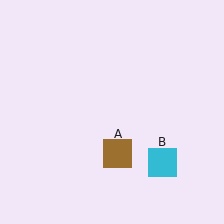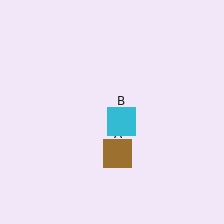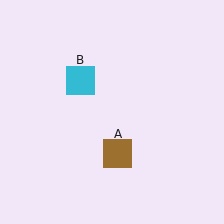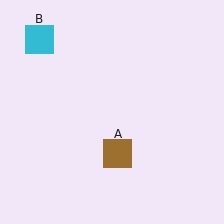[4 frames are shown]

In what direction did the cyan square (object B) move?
The cyan square (object B) moved up and to the left.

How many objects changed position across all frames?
1 object changed position: cyan square (object B).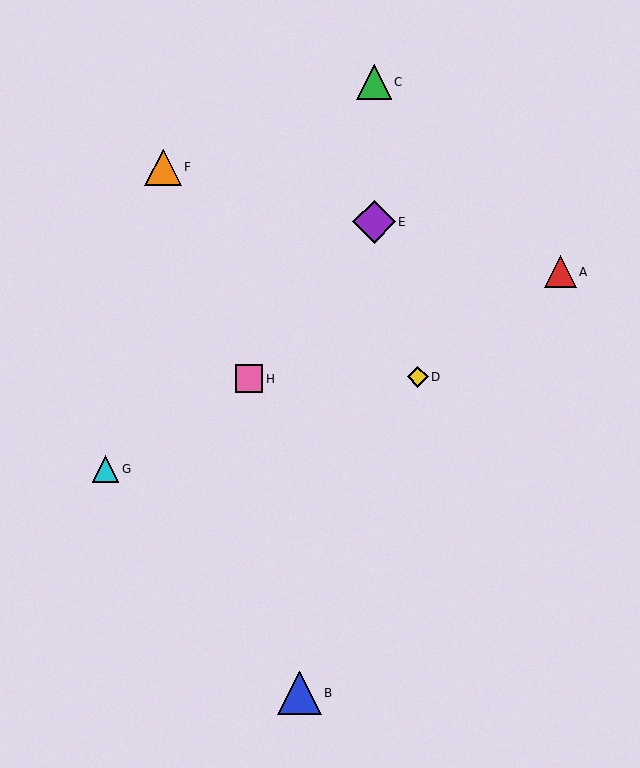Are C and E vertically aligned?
Yes, both are at x≈374.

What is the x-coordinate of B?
Object B is at x≈299.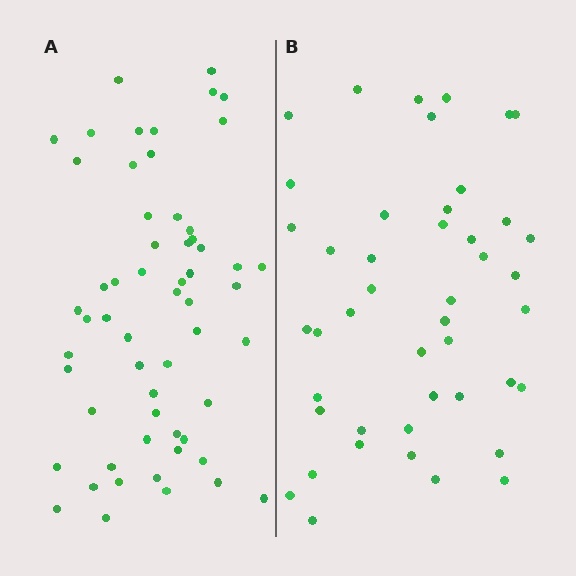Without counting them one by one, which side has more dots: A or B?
Region A (the left region) has more dots.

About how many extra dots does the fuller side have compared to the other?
Region A has approximately 15 more dots than region B.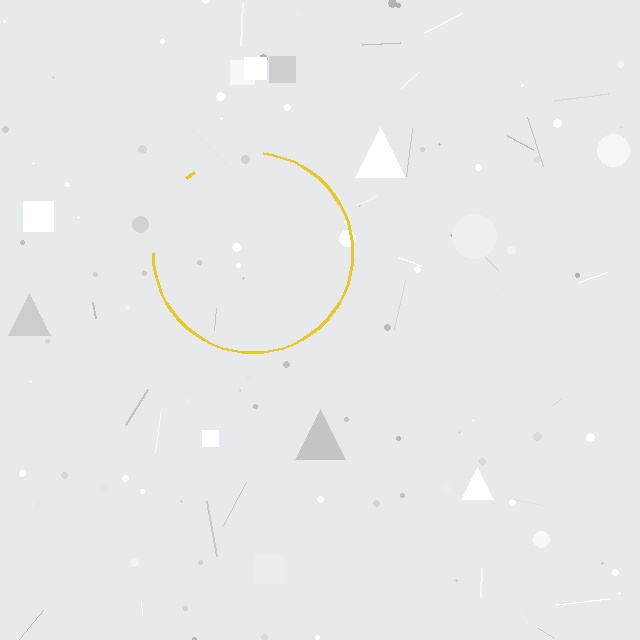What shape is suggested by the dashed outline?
The dashed outline suggests a circle.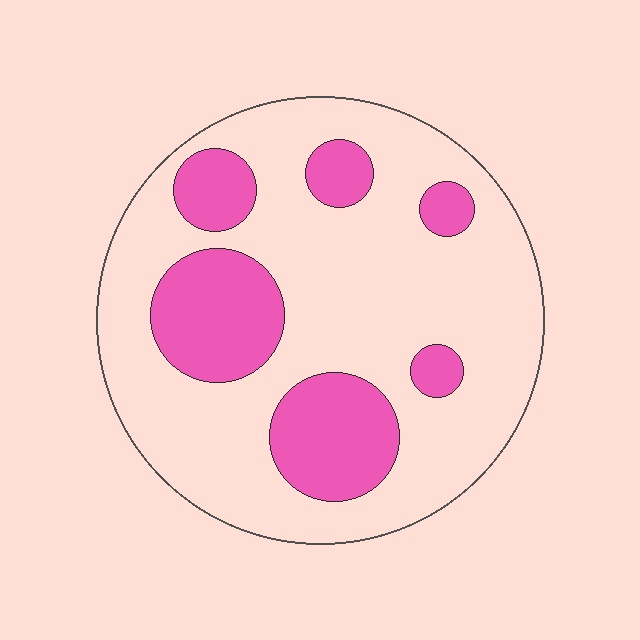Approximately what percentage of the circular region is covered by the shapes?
Approximately 25%.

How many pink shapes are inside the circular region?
6.